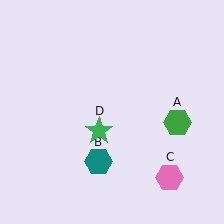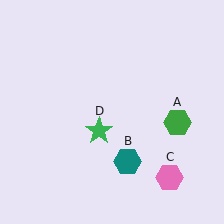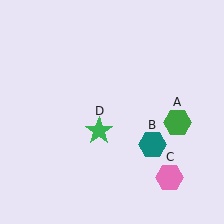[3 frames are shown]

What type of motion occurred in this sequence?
The teal hexagon (object B) rotated counterclockwise around the center of the scene.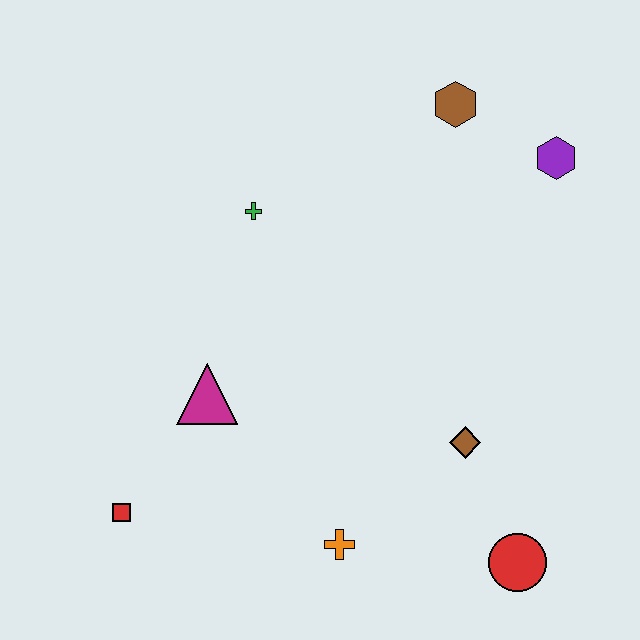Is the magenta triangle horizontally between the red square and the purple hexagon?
Yes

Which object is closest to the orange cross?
The brown diamond is closest to the orange cross.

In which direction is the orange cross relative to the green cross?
The orange cross is below the green cross.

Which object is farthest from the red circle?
The brown hexagon is farthest from the red circle.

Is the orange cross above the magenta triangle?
No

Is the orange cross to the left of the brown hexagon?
Yes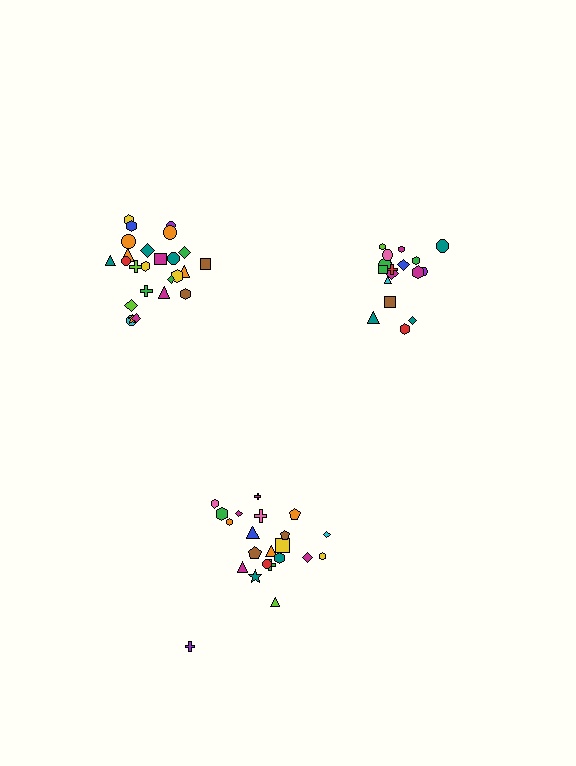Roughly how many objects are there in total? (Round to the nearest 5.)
Roughly 65 objects in total.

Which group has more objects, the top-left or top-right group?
The top-left group.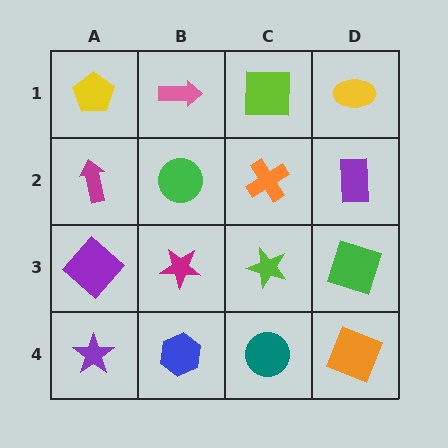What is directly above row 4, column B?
A magenta star.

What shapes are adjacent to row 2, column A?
A yellow pentagon (row 1, column A), a purple diamond (row 3, column A), a green circle (row 2, column B).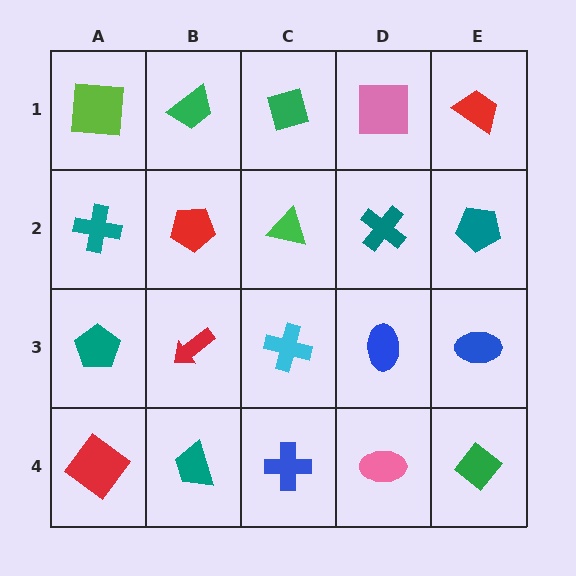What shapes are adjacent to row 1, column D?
A teal cross (row 2, column D), a green diamond (row 1, column C), a red trapezoid (row 1, column E).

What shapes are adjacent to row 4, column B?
A red arrow (row 3, column B), a red diamond (row 4, column A), a blue cross (row 4, column C).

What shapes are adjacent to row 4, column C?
A cyan cross (row 3, column C), a teal trapezoid (row 4, column B), a pink ellipse (row 4, column D).